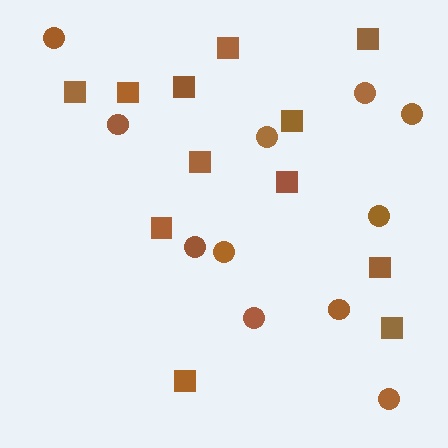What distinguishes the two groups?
There are 2 groups: one group of squares (12) and one group of circles (11).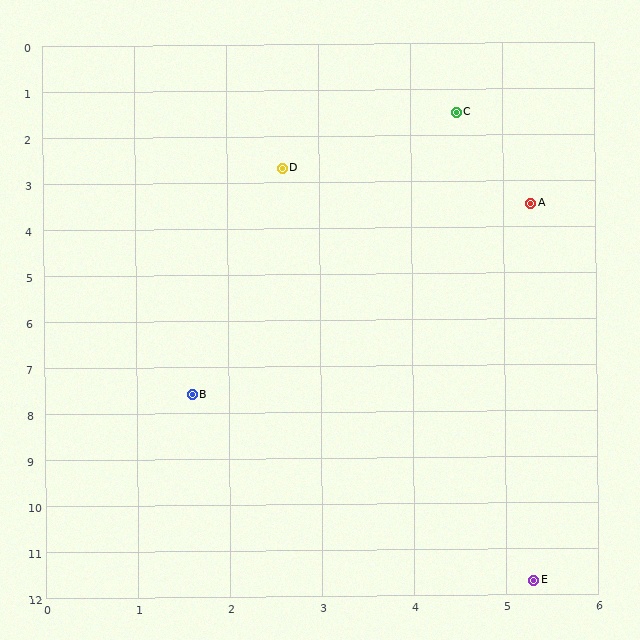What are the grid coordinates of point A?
Point A is at approximately (5.3, 3.5).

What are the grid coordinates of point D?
Point D is at approximately (2.6, 2.7).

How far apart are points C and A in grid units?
Points C and A are about 2.2 grid units apart.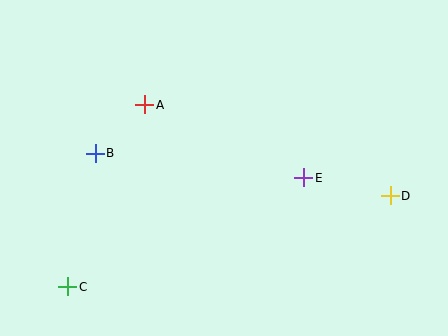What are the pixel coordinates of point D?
Point D is at (390, 196).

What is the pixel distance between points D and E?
The distance between D and E is 88 pixels.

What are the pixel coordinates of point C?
Point C is at (68, 287).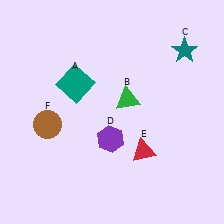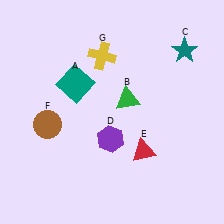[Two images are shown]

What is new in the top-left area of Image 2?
A yellow cross (G) was added in the top-left area of Image 2.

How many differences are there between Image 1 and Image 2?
There is 1 difference between the two images.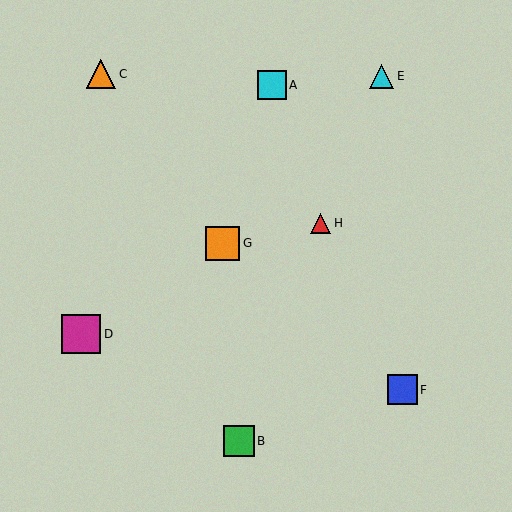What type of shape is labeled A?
Shape A is a cyan square.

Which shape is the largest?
The magenta square (labeled D) is the largest.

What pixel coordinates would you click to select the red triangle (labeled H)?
Click at (320, 223) to select the red triangle H.